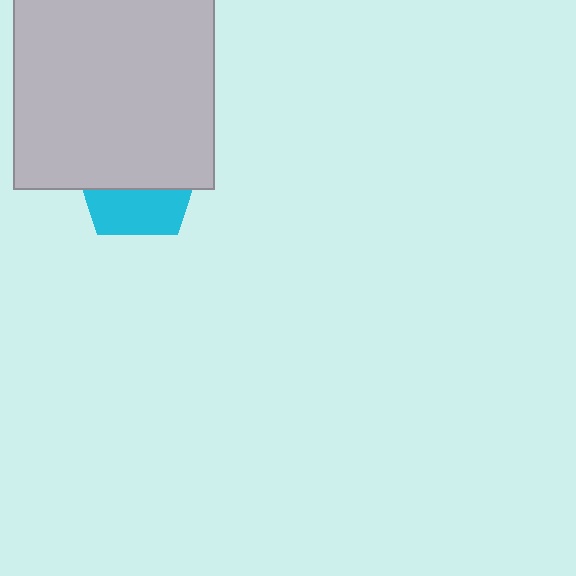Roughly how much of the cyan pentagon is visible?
A small part of it is visible (roughly 39%).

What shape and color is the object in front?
The object in front is a light gray rectangle.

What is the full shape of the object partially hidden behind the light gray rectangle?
The partially hidden object is a cyan pentagon.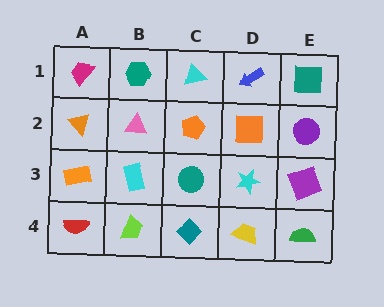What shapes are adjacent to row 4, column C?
A teal circle (row 3, column C), a lime trapezoid (row 4, column B), a yellow trapezoid (row 4, column D).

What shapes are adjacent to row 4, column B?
A cyan rectangle (row 3, column B), a red semicircle (row 4, column A), a teal diamond (row 4, column C).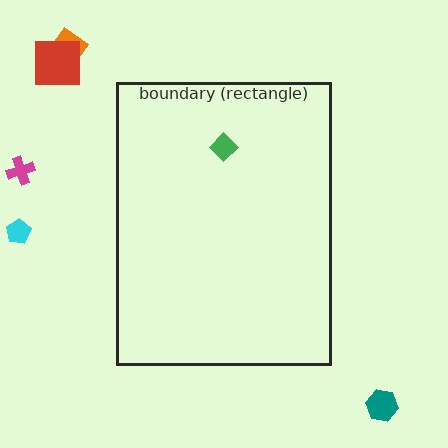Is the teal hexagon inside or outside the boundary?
Outside.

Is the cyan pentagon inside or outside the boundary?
Outside.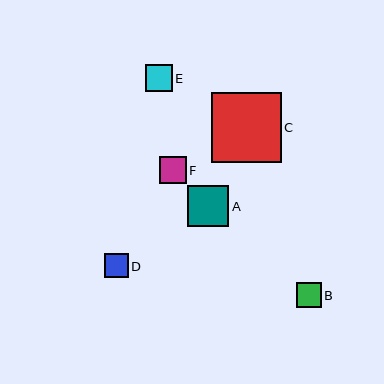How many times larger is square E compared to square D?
Square E is approximately 1.1 times the size of square D.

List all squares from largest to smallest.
From largest to smallest: C, A, E, F, B, D.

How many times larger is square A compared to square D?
Square A is approximately 1.8 times the size of square D.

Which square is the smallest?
Square D is the smallest with a size of approximately 24 pixels.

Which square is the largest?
Square C is the largest with a size of approximately 70 pixels.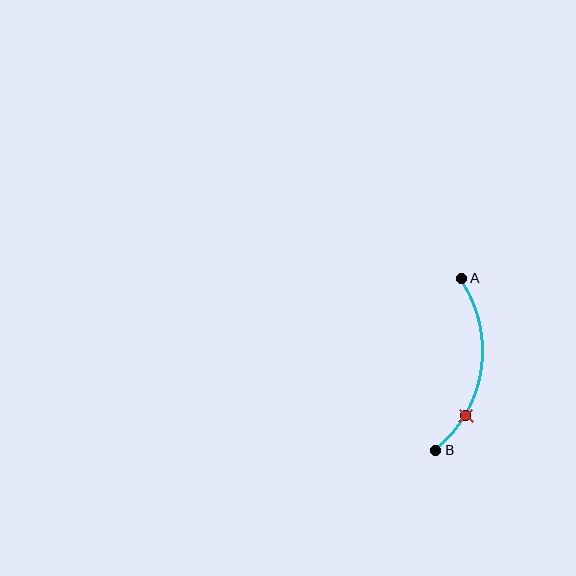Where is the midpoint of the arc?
The arc midpoint is the point on the curve farthest from the straight line joining A and B. It sits to the right of that line.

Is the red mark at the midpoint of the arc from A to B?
No. The red mark lies on the arc but is closer to endpoint B. The arc midpoint would be at the point on the curve equidistant along the arc from both A and B.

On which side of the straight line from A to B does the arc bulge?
The arc bulges to the right of the straight line connecting A and B.